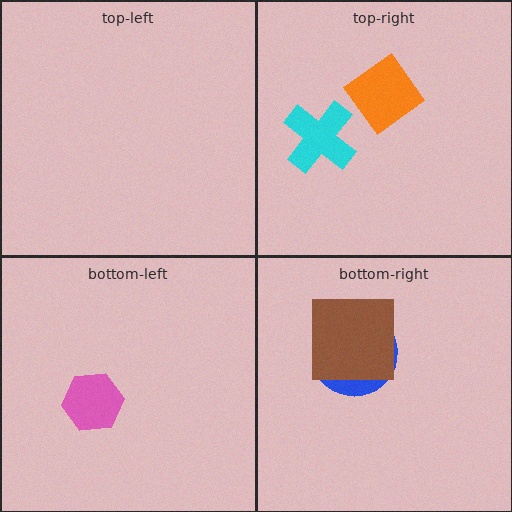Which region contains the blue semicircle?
The bottom-right region.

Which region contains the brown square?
The bottom-right region.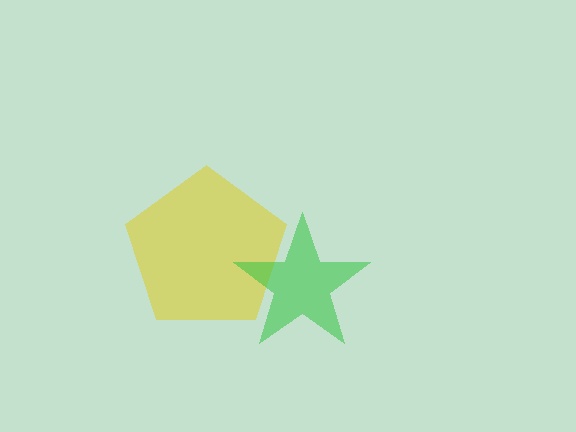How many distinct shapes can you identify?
There are 2 distinct shapes: a yellow pentagon, a green star.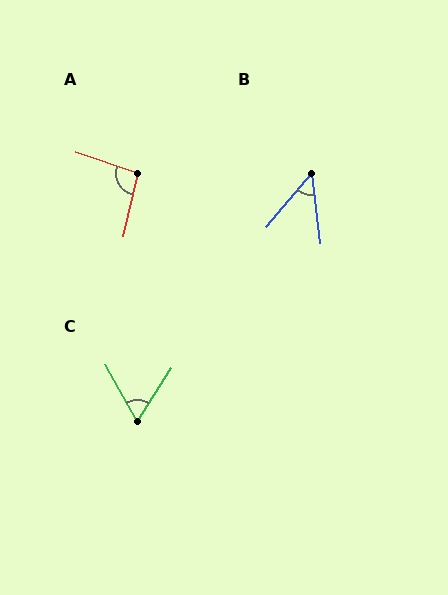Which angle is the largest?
A, at approximately 96 degrees.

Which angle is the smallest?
B, at approximately 47 degrees.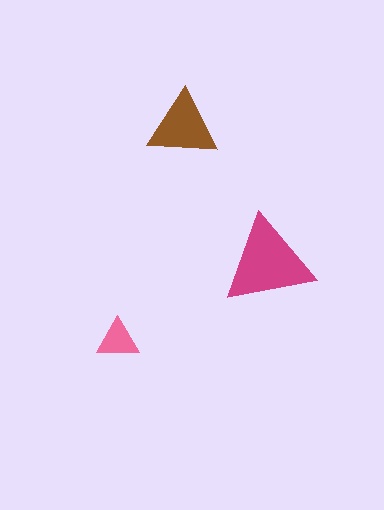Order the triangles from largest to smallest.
the magenta one, the brown one, the pink one.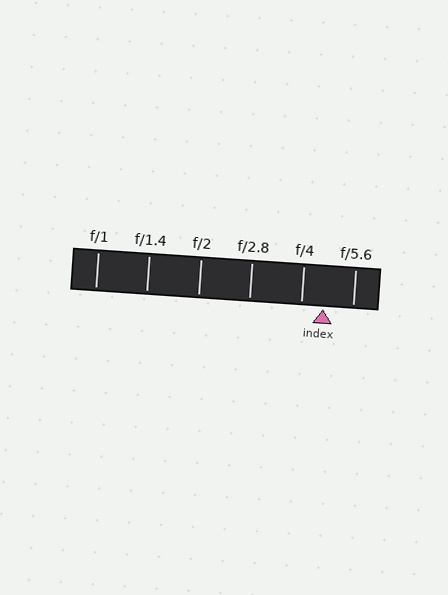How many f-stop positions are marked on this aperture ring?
There are 6 f-stop positions marked.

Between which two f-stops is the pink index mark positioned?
The index mark is between f/4 and f/5.6.